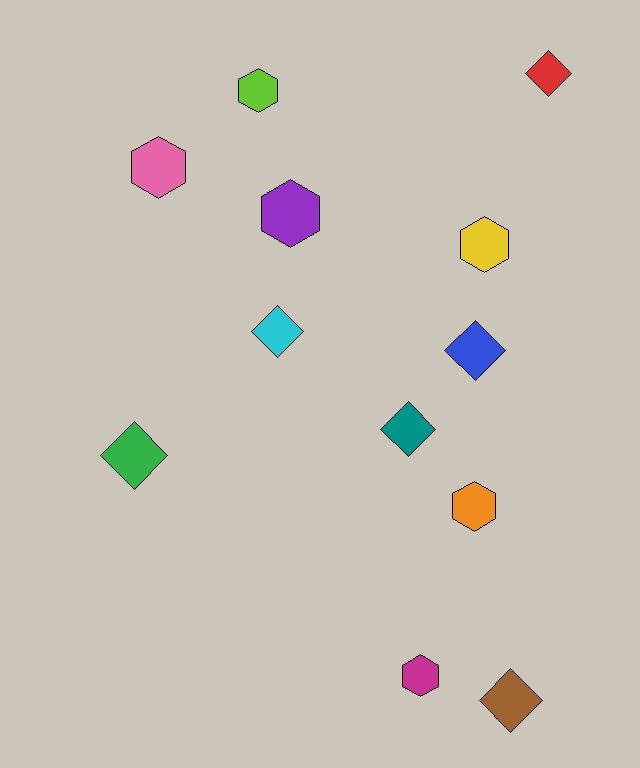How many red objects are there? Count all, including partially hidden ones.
There is 1 red object.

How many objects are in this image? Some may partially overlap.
There are 12 objects.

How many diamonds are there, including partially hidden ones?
There are 6 diamonds.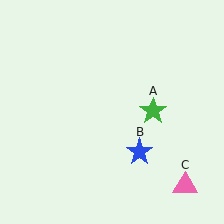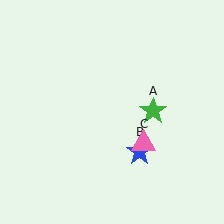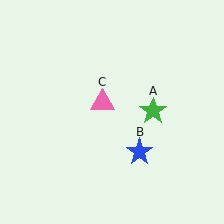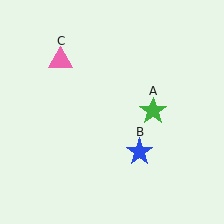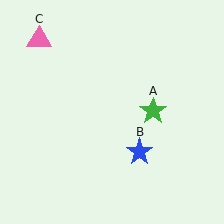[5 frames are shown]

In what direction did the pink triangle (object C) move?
The pink triangle (object C) moved up and to the left.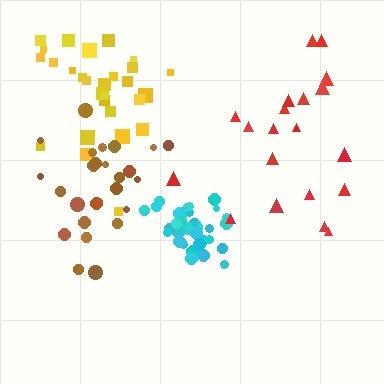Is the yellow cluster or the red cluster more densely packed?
Yellow.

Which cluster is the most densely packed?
Cyan.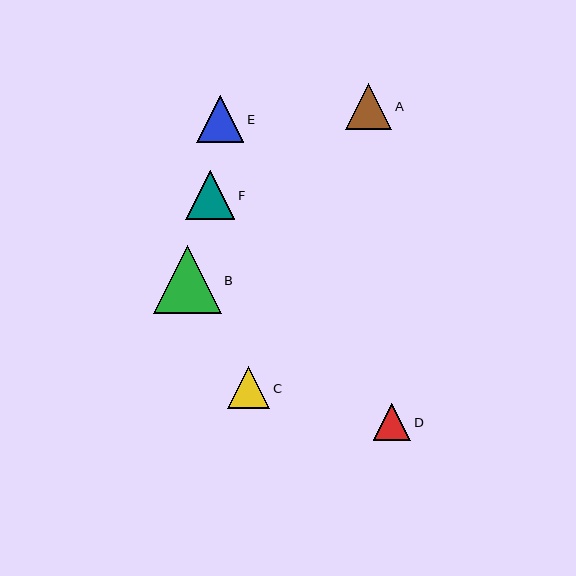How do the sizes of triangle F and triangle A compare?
Triangle F and triangle A are approximately the same size.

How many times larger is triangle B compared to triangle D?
Triangle B is approximately 1.8 times the size of triangle D.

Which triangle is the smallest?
Triangle D is the smallest with a size of approximately 37 pixels.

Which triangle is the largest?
Triangle B is the largest with a size of approximately 67 pixels.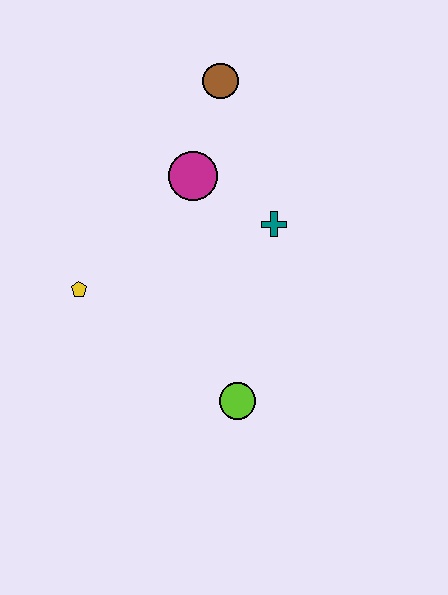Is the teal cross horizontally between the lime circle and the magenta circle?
No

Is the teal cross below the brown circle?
Yes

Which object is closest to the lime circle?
The teal cross is closest to the lime circle.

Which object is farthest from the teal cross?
The yellow pentagon is farthest from the teal cross.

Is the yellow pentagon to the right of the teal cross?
No